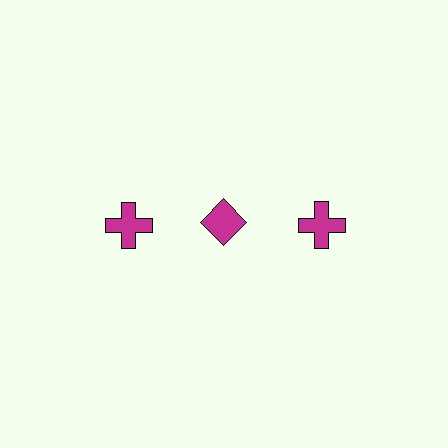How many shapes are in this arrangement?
There are 3 shapes arranged in a grid pattern.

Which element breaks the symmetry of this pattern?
The magenta diamond in the top row, second from left column breaks the symmetry. All other shapes are magenta crosses.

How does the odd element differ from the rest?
It has a different shape: diamond instead of cross.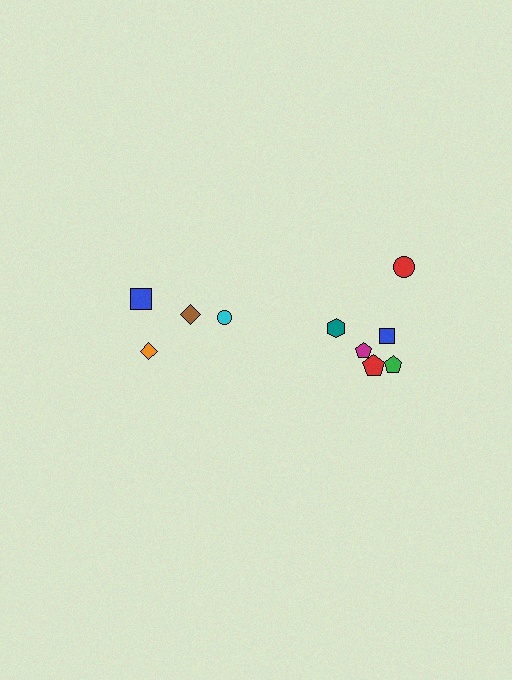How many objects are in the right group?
There are 6 objects.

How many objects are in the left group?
There are 4 objects.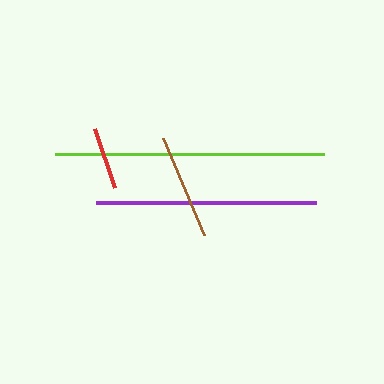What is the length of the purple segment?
The purple segment is approximately 220 pixels long.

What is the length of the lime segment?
The lime segment is approximately 269 pixels long.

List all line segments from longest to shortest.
From longest to shortest: lime, purple, brown, red.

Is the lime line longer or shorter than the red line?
The lime line is longer than the red line.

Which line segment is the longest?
The lime line is the longest at approximately 269 pixels.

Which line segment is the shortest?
The red line is the shortest at approximately 63 pixels.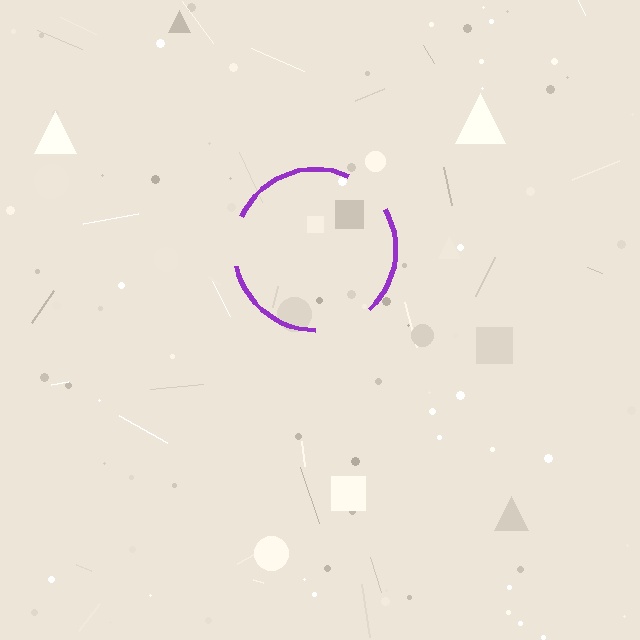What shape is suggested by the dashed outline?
The dashed outline suggests a circle.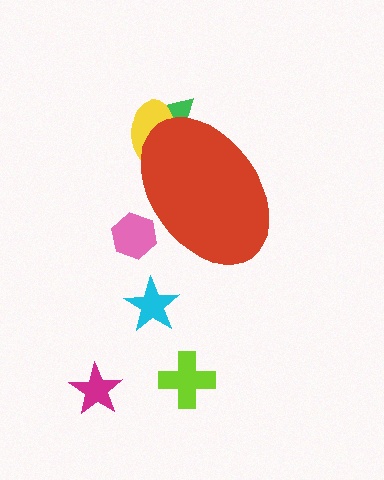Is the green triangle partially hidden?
Yes, the green triangle is partially hidden behind the red ellipse.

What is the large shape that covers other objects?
A red ellipse.